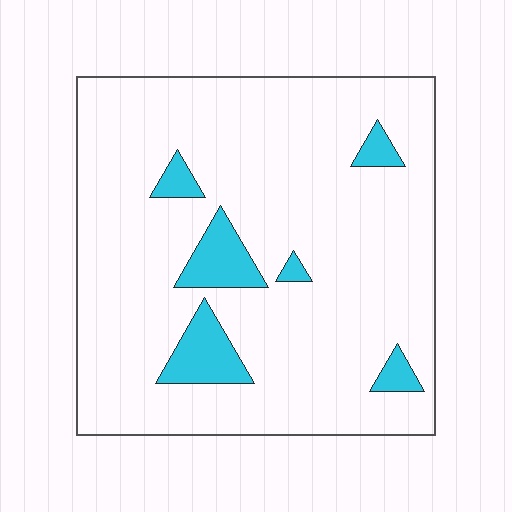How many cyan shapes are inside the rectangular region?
6.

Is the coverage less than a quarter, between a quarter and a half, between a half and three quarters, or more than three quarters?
Less than a quarter.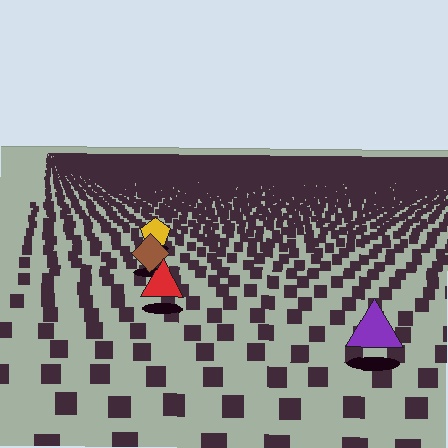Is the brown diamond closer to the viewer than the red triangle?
No. The red triangle is closer — you can tell from the texture gradient: the ground texture is coarser near it.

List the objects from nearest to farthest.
From nearest to farthest: the purple triangle, the red triangle, the brown diamond, the yellow pentagon.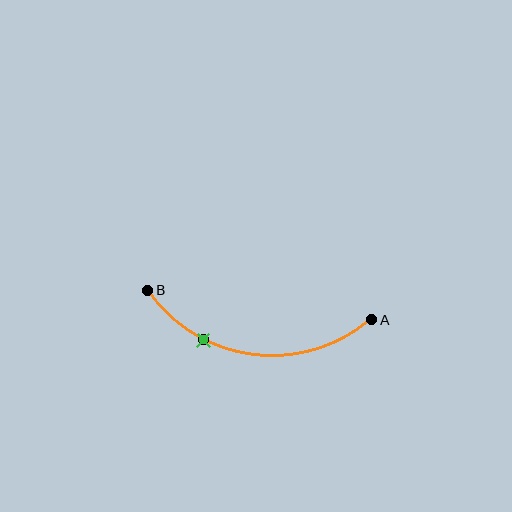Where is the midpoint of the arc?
The arc midpoint is the point on the curve farthest from the straight line joining A and B. It sits below that line.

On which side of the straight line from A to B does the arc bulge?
The arc bulges below the straight line connecting A and B.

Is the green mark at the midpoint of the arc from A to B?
No. The green mark lies on the arc but is closer to endpoint B. The arc midpoint would be at the point on the curve equidistant along the arc from both A and B.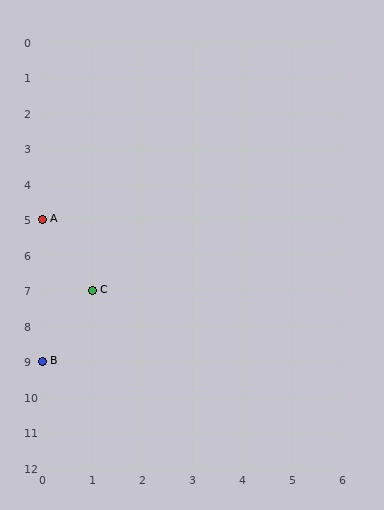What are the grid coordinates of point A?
Point A is at grid coordinates (0, 5).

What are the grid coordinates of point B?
Point B is at grid coordinates (0, 9).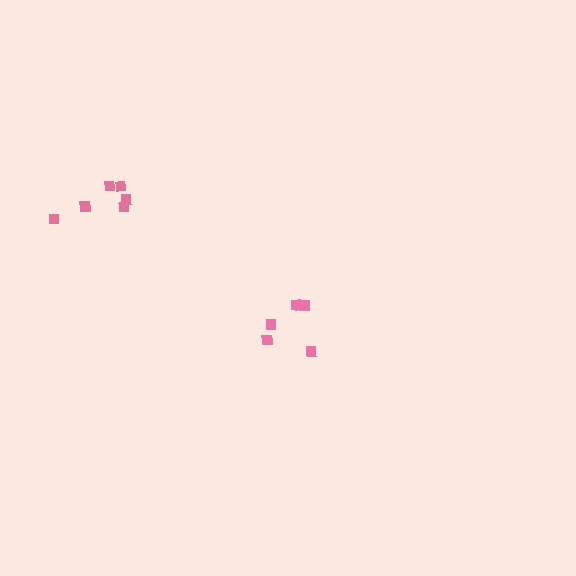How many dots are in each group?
Group 1: 6 dots, Group 2: 6 dots (12 total).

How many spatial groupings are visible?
There are 2 spatial groupings.